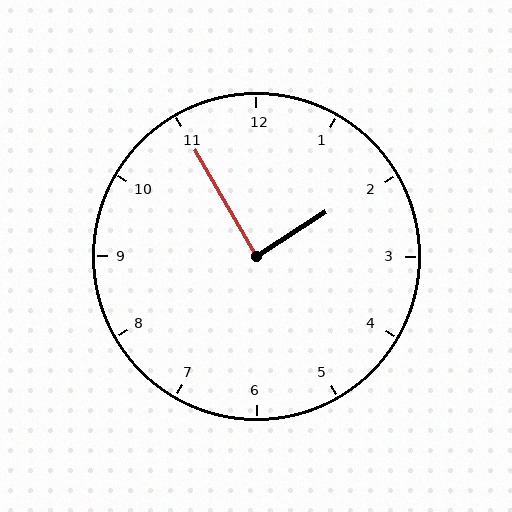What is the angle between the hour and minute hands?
Approximately 88 degrees.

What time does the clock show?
1:55.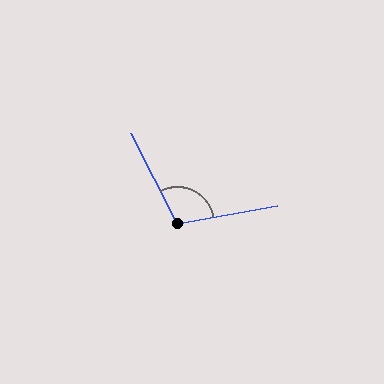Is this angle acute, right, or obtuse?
It is obtuse.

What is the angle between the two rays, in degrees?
Approximately 107 degrees.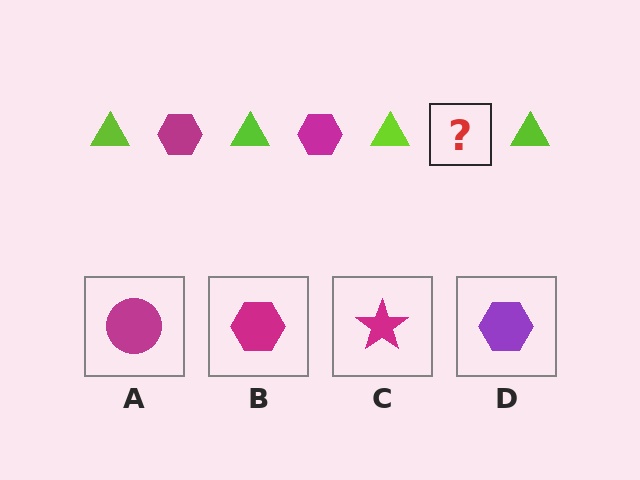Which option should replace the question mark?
Option B.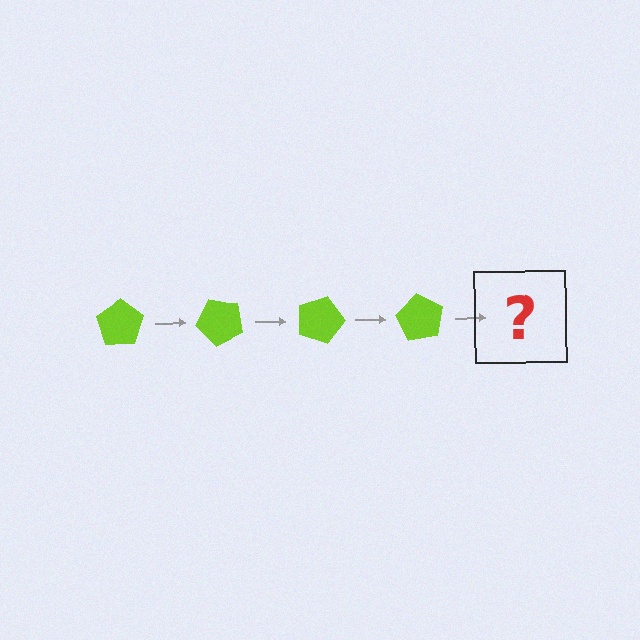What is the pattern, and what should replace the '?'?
The pattern is that the pentagon rotates 45 degrees each step. The '?' should be a lime pentagon rotated 180 degrees.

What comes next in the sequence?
The next element should be a lime pentagon rotated 180 degrees.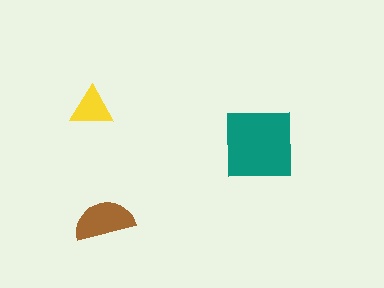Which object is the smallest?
The yellow triangle.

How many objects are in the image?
There are 3 objects in the image.